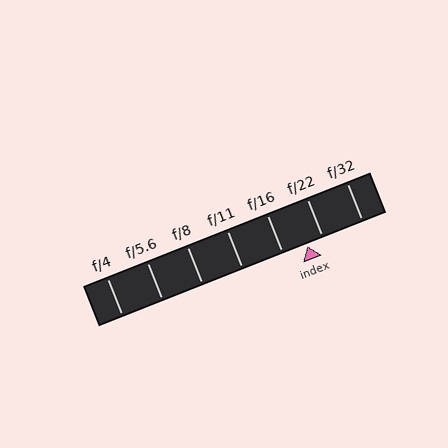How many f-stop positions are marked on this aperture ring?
There are 7 f-stop positions marked.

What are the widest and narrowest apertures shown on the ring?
The widest aperture shown is f/4 and the narrowest is f/32.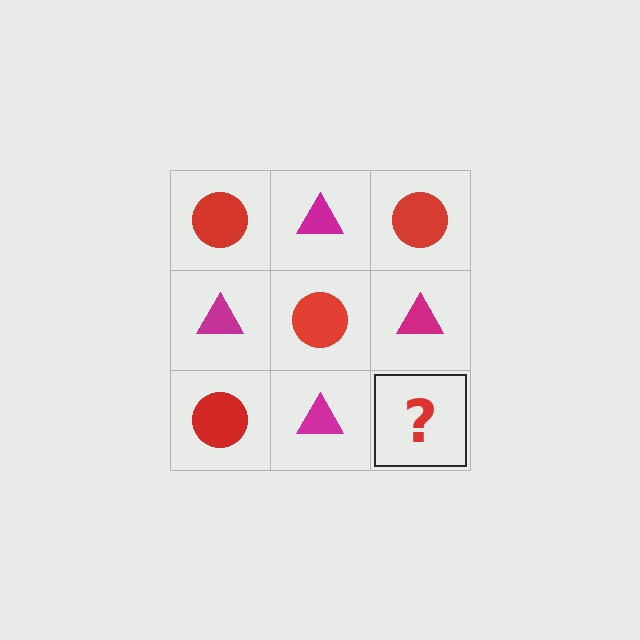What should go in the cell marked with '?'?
The missing cell should contain a red circle.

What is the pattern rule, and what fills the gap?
The rule is that it alternates red circle and magenta triangle in a checkerboard pattern. The gap should be filled with a red circle.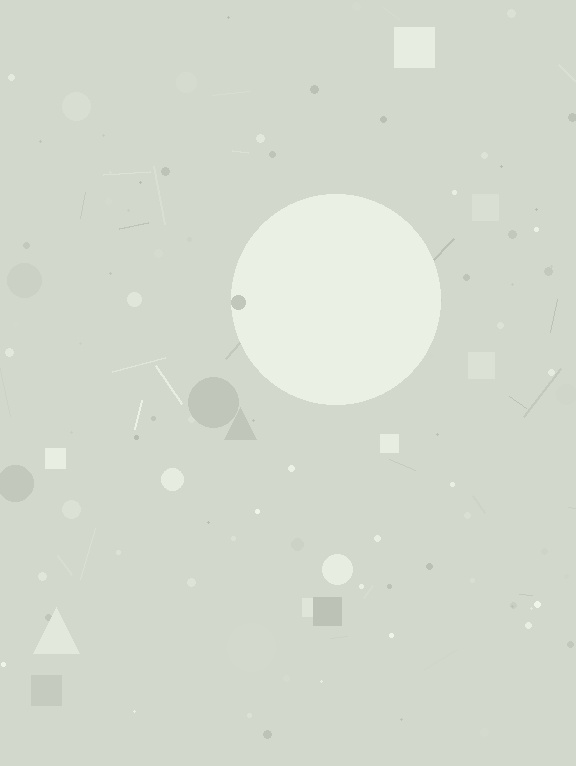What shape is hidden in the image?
A circle is hidden in the image.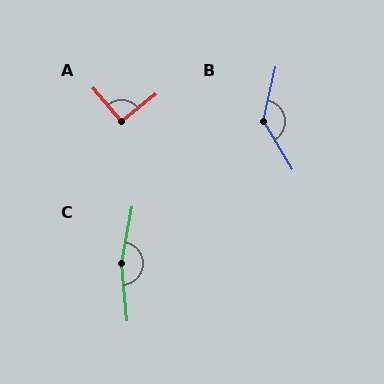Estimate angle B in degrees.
Approximately 136 degrees.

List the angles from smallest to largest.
A (93°), B (136°), C (164°).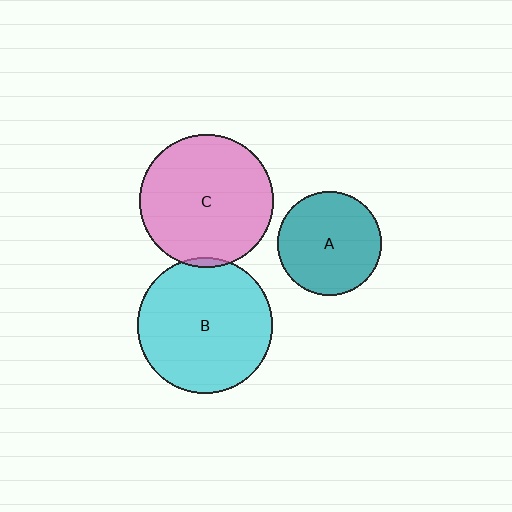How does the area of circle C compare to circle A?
Approximately 1.6 times.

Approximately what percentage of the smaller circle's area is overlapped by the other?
Approximately 5%.